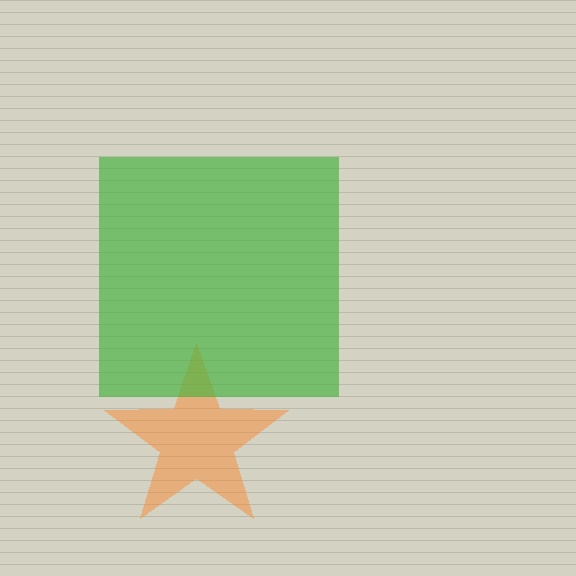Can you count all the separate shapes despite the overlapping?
Yes, there are 2 separate shapes.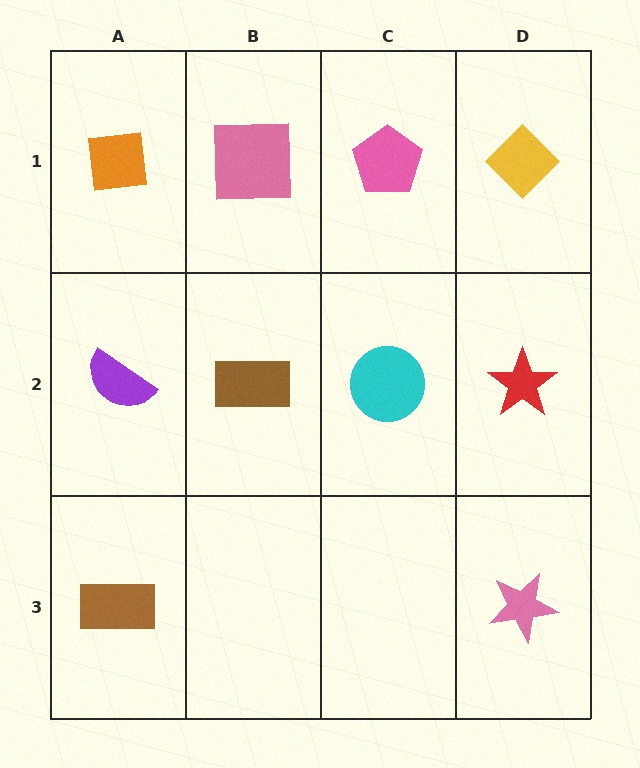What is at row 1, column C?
A pink pentagon.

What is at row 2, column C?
A cyan circle.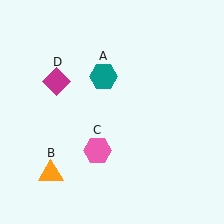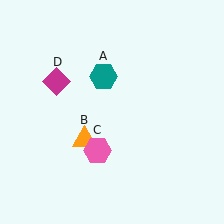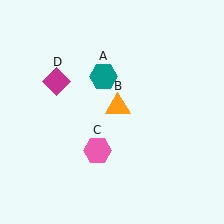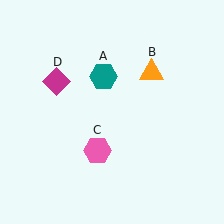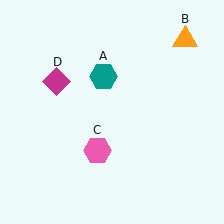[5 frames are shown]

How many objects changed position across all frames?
1 object changed position: orange triangle (object B).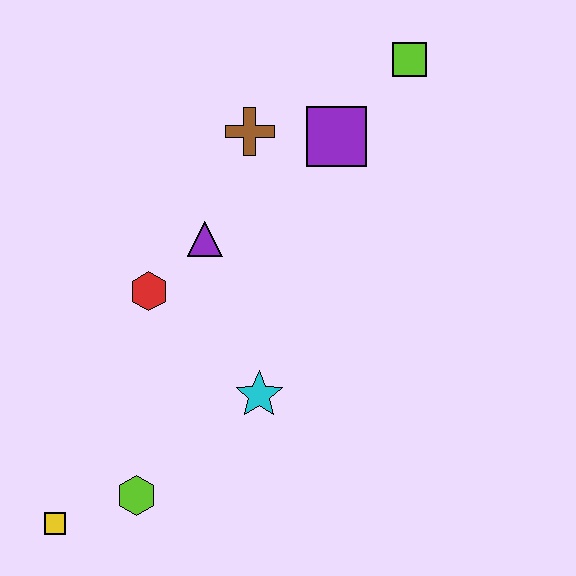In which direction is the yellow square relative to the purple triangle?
The yellow square is below the purple triangle.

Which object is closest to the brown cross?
The purple square is closest to the brown cross.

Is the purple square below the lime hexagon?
No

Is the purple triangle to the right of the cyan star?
No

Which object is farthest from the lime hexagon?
The lime square is farthest from the lime hexagon.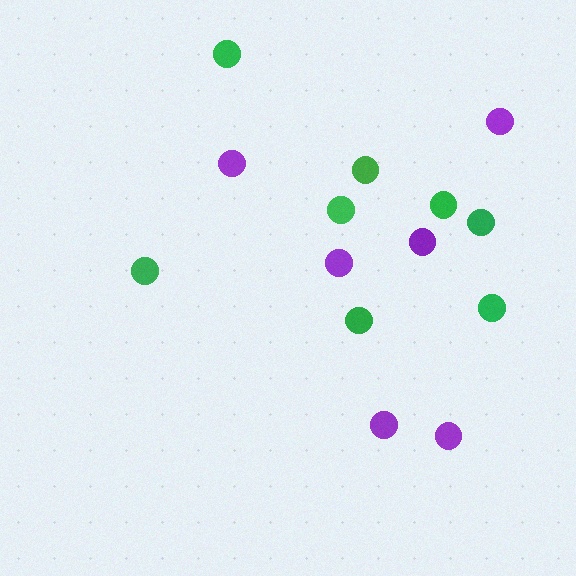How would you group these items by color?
There are 2 groups: one group of green circles (8) and one group of purple circles (6).